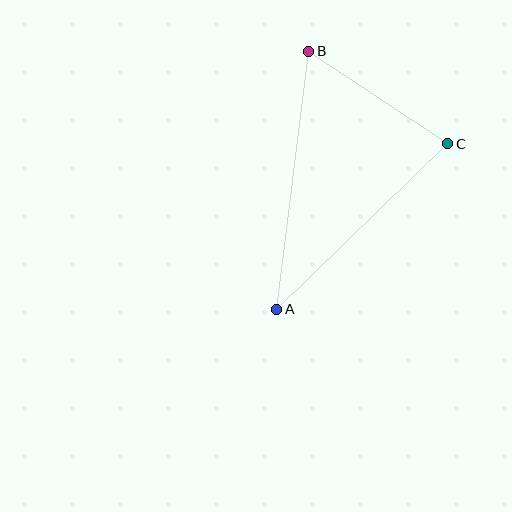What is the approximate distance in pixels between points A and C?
The distance between A and C is approximately 238 pixels.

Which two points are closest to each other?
Points B and C are closest to each other.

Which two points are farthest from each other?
Points A and B are farthest from each other.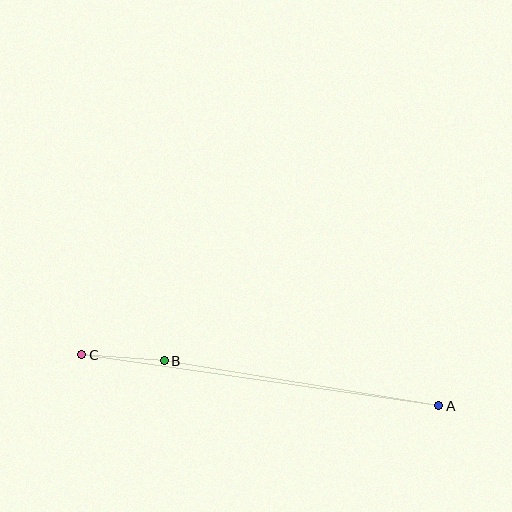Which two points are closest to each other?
Points B and C are closest to each other.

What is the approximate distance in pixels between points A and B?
The distance between A and B is approximately 278 pixels.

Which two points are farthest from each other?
Points A and C are farthest from each other.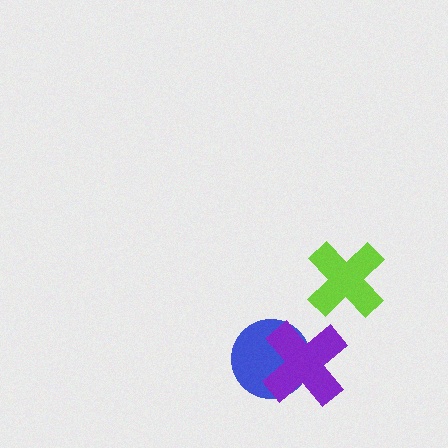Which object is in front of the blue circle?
The purple cross is in front of the blue circle.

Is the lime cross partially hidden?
No, no other shape covers it.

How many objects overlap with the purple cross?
1 object overlaps with the purple cross.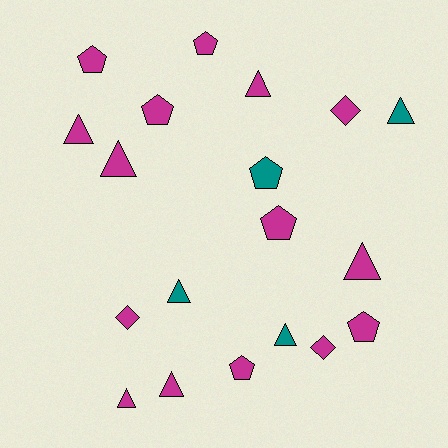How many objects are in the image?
There are 19 objects.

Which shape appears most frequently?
Triangle, with 9 objects.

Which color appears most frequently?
Magenta, with 15 objects.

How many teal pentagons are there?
There is 1 teal pentagon.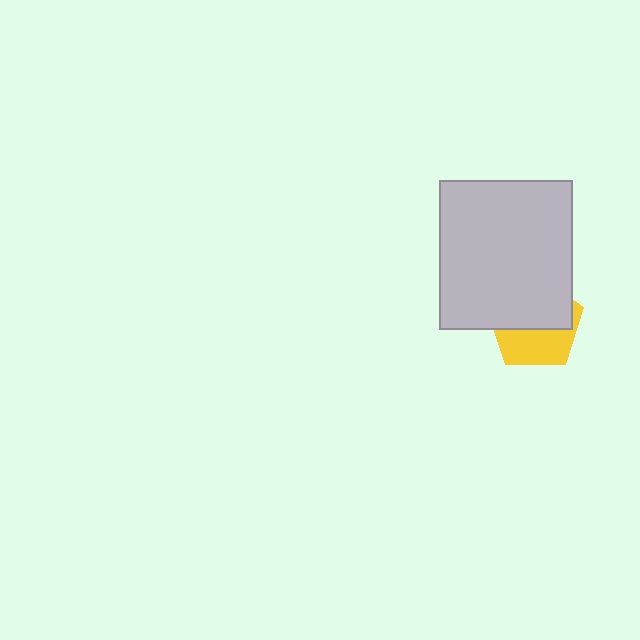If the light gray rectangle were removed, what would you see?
You would see the complete yellow pentagon.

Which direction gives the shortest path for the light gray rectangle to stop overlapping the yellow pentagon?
Moving up gives the shortest separation.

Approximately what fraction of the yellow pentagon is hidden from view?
Roughly 56% of the yellow pentagon is hidden behind the light gray rectangle.